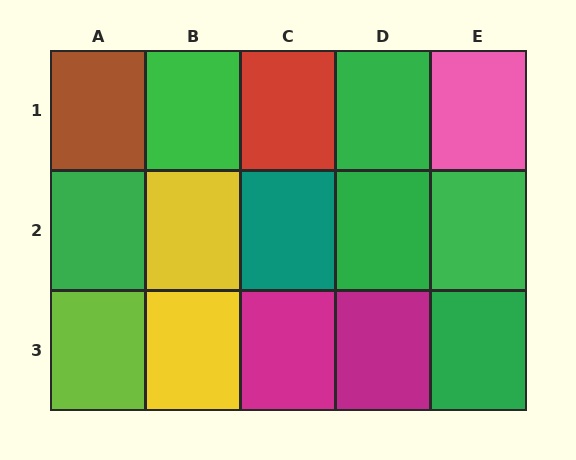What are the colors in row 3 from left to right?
Lime, yellow, magenta, magenta, green.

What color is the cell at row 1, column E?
Pink.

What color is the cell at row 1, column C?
Red.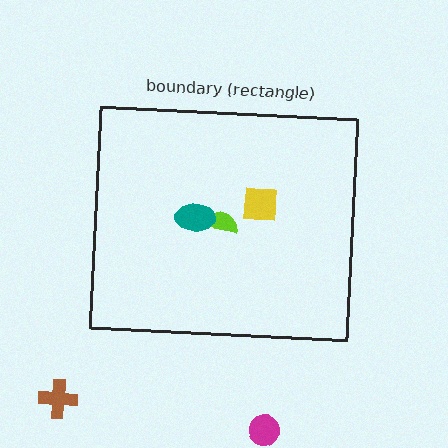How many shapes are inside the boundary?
3 inside, 2 outside.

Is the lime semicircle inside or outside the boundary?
Inside.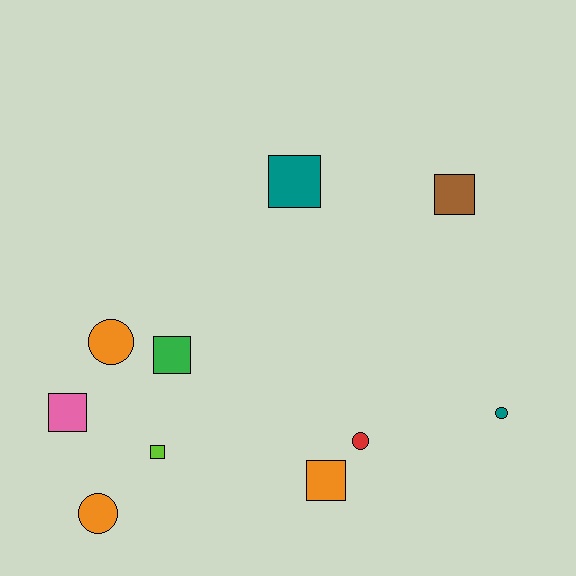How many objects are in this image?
There are 10 objects.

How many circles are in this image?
There are 4 circles.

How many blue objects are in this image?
There are no blue objects.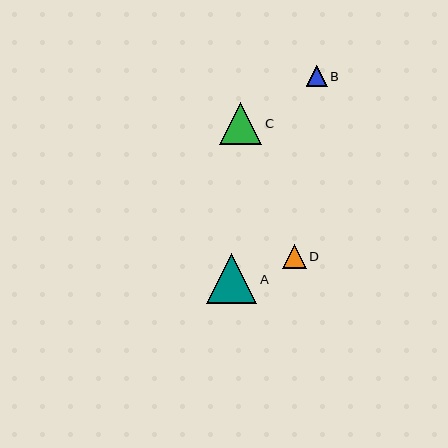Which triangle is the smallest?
Triangle B is the smallest with a size of approximately 21 pixels.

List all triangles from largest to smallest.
From largest to smallest: A, C, D, B.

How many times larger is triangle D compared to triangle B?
Triangle D is approximately 1.1 times the size of triangle B.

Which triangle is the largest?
Triangle A is the largest with a size of approximately 50 pixels.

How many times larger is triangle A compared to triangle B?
Triangle A is approximately 2.4 times the size of triangle B.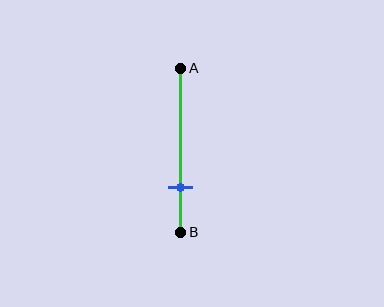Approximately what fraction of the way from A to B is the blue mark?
The blue mark is approximately 75% of the way from A to B.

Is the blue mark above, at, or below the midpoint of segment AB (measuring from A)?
The blue mark is below the midpoint of segment AB.